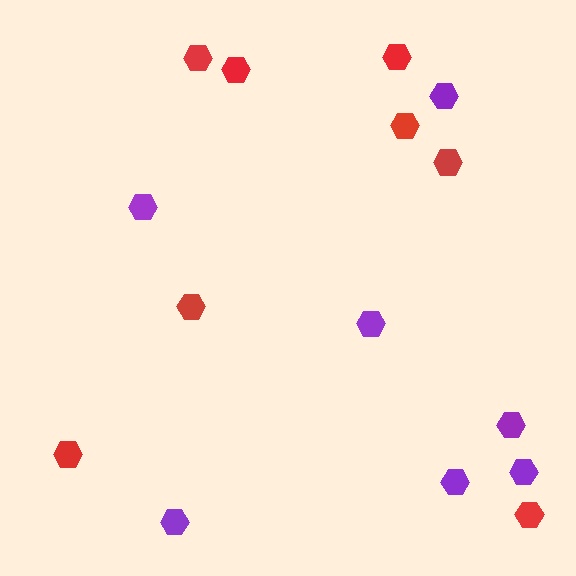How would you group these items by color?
There are 2 groups: one group of red hexagons (8) and one group of purple hexagons (7).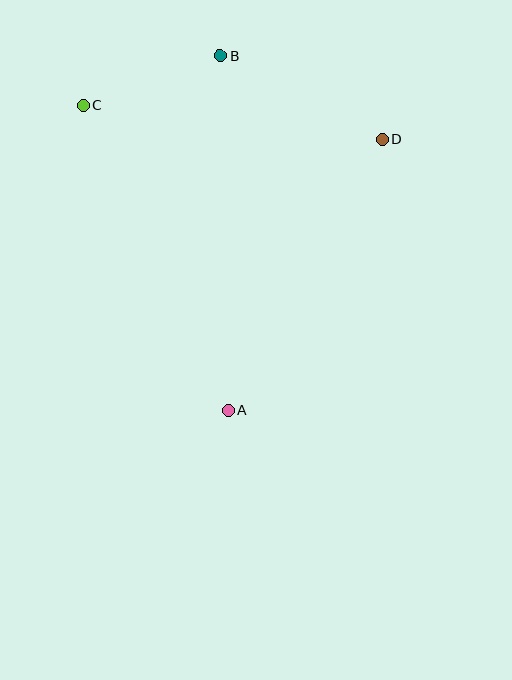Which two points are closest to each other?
Points B and C are closest to each other.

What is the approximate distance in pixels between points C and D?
The distance between C and D is approximately 301 pixels.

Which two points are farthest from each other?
Points A and B are farthest from each other.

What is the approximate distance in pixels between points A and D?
The distance between A and D is approximately 311 pixels.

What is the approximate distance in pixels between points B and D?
The distance between B and D is approximately 182 pixels.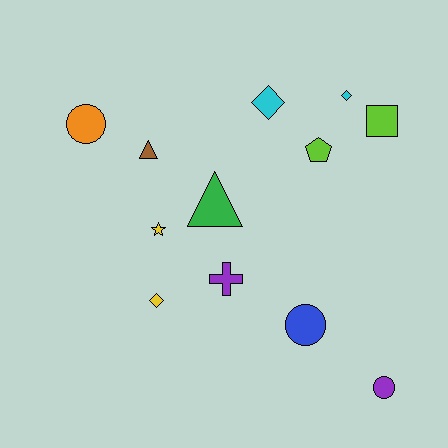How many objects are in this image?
There are 12 objects.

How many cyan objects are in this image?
There are 2 cyan objects.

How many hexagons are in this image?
There are no hexagons.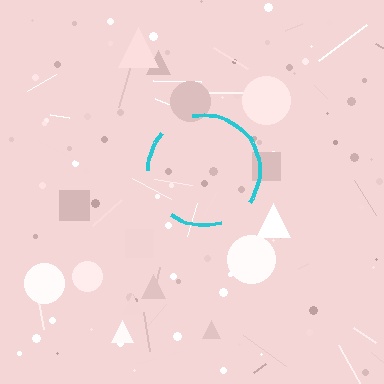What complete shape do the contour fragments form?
The contour fragments form a circle.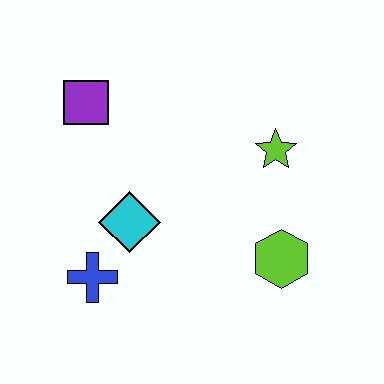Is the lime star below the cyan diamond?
No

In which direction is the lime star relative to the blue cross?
The lime star is to the right of the blue cross.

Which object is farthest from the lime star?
The blue cross is farthest from the lime star.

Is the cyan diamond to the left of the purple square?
No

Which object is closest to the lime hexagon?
The lime star is closest to the lime hexagon.